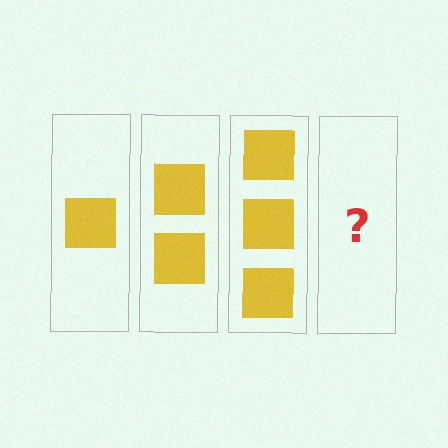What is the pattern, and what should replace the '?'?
The pattern is that each step adds one more square. The '?' should be 4 squares.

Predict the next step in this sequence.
The next step is 4 squares.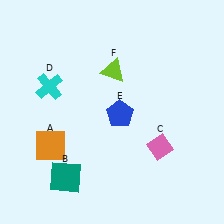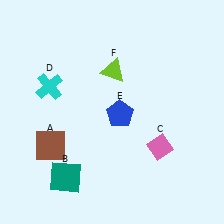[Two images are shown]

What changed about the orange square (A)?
In Image 1, A is orange. In Image 2, it changed to brown.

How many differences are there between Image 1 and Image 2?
There is 1 difference between the two images.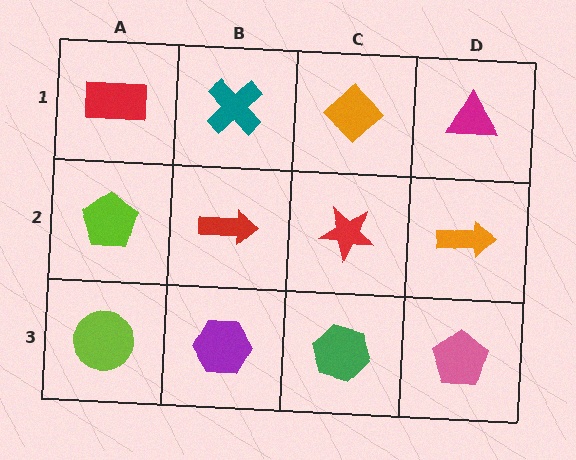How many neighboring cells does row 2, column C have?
4.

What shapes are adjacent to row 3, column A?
A lime pentagon (row 2, column A), a purple hexagon (row 3, column B).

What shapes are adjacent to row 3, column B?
A red arrow (row 2, column B), a lime circle (row 3, column A), a green hexagon (row 3, column C).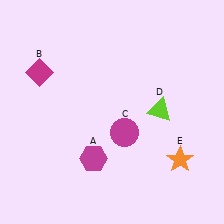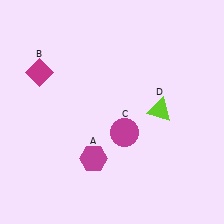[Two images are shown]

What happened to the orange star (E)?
The orange star (E) was removed in Image 2. It was in the bottom-right area of Image 1.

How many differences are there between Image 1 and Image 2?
There is 1 difference between the two images.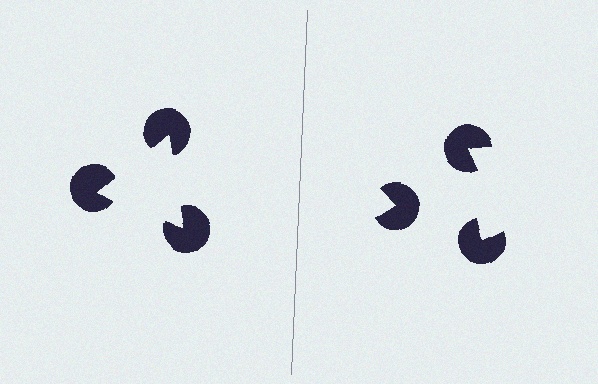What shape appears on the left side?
An illusory triangle.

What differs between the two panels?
The pac-man discs are positioned identically on both sides; only the wedge orientations differ. On the left they align to a triangle; on the right they are misaligned.